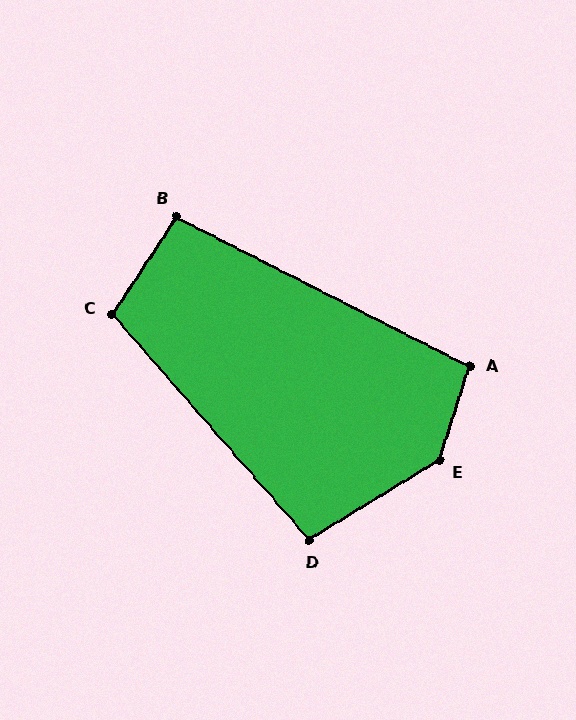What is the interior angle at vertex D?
Approximately 100 degrees (obtuse).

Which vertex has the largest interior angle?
E, at approximately 139 degrees.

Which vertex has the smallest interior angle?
B, at approximately 96 degrees.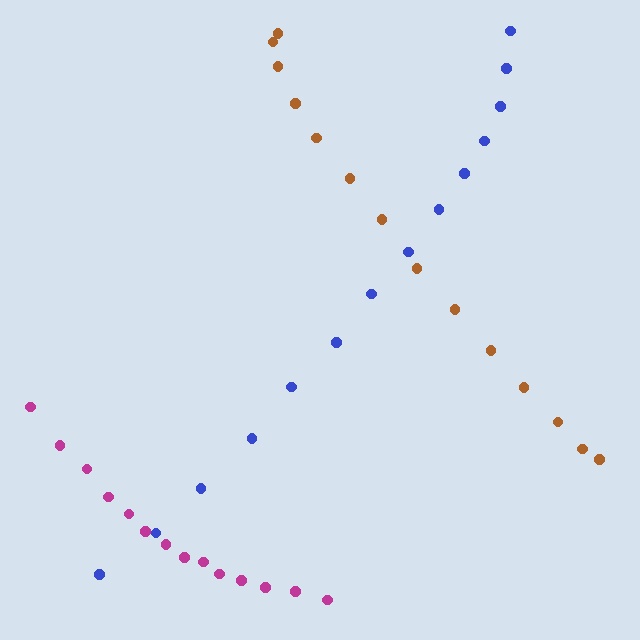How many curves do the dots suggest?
There are 3 distinct paths.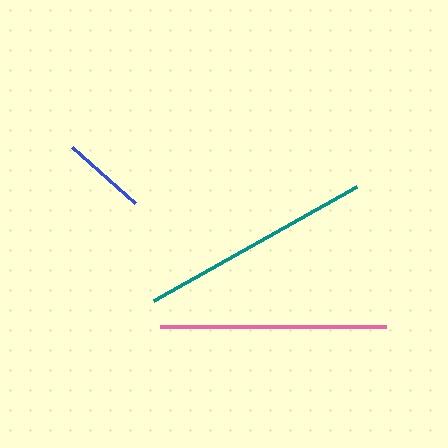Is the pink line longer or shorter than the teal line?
The teal line is longer than the pink line.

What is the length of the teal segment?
The teal segment is approximately 232 pixels long.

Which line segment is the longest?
The teal line is the longest at approximately 232 pixels.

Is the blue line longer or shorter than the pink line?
The pink line is longer than the blue line.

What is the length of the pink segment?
The pink segment is approximately 226 pixels long.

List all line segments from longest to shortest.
From longest to shortest: teal, pink, blue.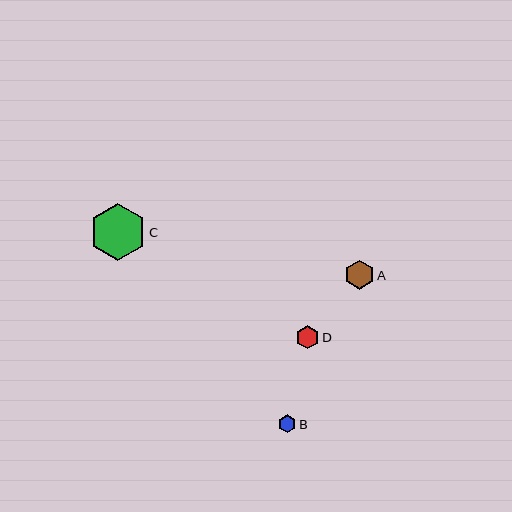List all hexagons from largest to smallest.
From largest to smallest: C, A, D, B.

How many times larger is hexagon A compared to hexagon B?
Hexagon A is approximately 1.6 times the size of hexagon B.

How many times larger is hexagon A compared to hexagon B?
Hexagon A is approximately 1.6 times the size of hexagon B.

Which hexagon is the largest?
Hexagon C is the largest with a size of approximately 57 pixels.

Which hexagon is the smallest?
Hexagon B is the smallest with a size of approximately 18 pixels.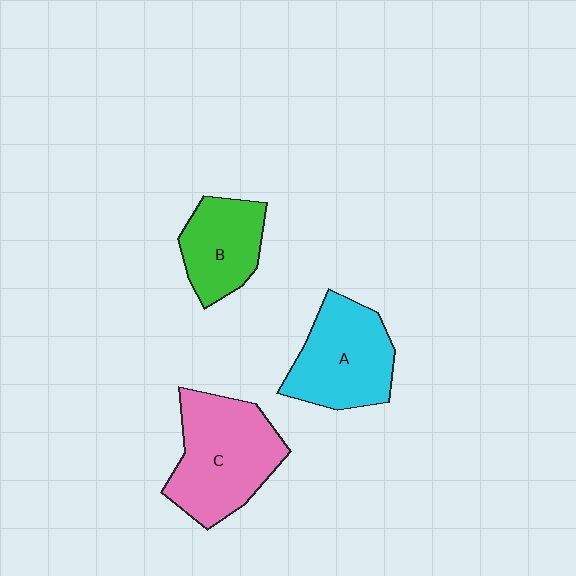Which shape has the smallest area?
Shape B (green).